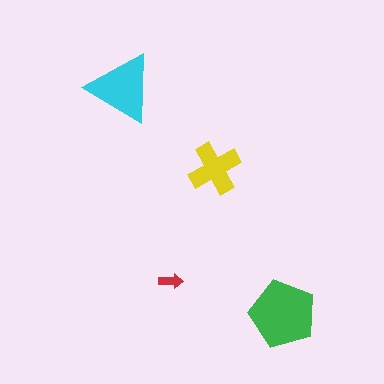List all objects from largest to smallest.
The green pentagon, the cyan triangle, the yellow cross, the red arrow.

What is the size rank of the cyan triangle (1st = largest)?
2nd.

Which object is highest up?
The cyan triangle is topmost.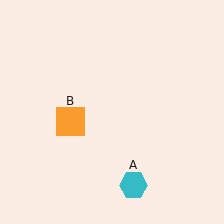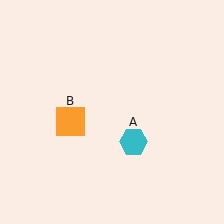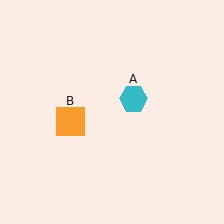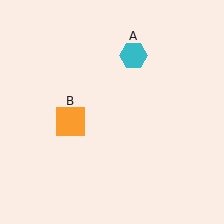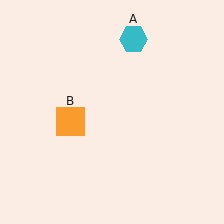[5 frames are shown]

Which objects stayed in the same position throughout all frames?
Orange square (object B) remained stationary.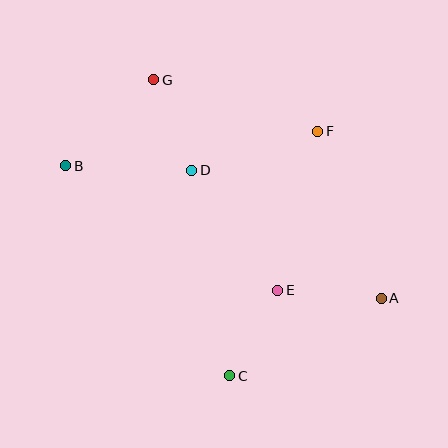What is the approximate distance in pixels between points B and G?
The distance between B and G is approximately 123 pixels.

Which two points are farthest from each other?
Points A and B are farthest from each other.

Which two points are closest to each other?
Points C and E are closest to each other.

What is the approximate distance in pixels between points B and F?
The distance between B and F is approximately 254 pixels.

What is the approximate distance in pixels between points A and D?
The distance between A and D is approximately 229 pixels.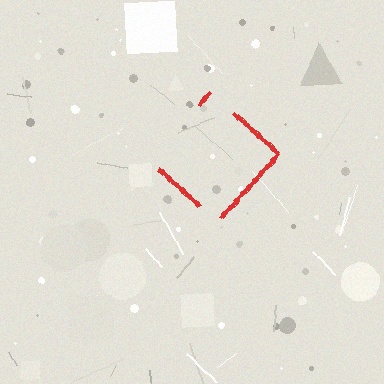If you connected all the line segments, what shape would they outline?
They would outline a diamond.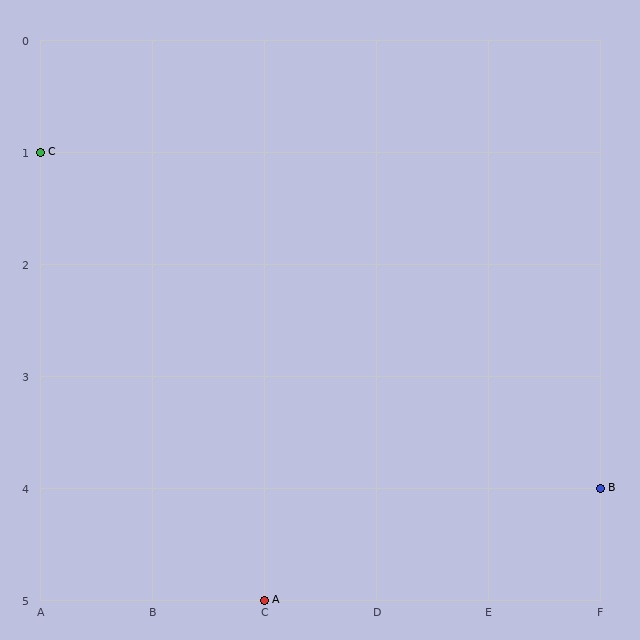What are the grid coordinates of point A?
Point A is at grid coordinates (C, 5).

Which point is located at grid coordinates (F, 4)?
Point B is at (F, 4).